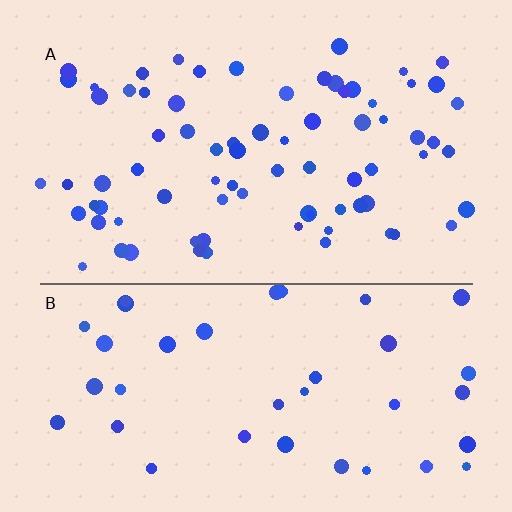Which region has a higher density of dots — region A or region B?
A (the top).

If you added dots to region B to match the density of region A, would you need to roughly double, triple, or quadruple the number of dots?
Approximately double.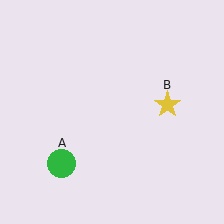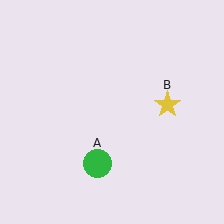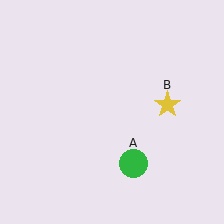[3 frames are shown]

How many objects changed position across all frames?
1 object changed position: green circle (object A).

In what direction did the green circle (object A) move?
The green circle (object A) moved right.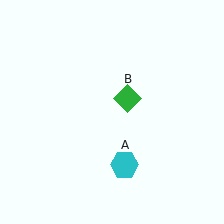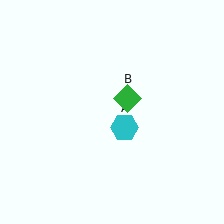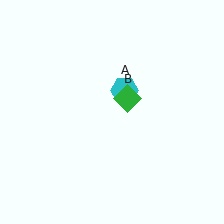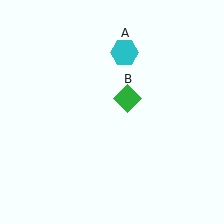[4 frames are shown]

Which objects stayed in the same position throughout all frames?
Green diamond (object B) remained stationary.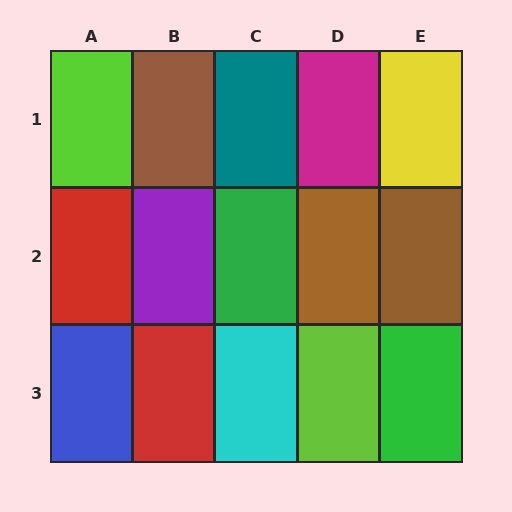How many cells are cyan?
1 cell is cyan.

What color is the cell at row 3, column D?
Lime.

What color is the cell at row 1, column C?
Teal.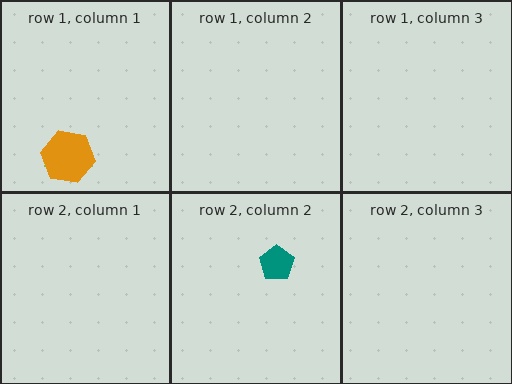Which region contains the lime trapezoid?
The row 1, column 1 region.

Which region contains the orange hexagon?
The row 1, column 1 region.